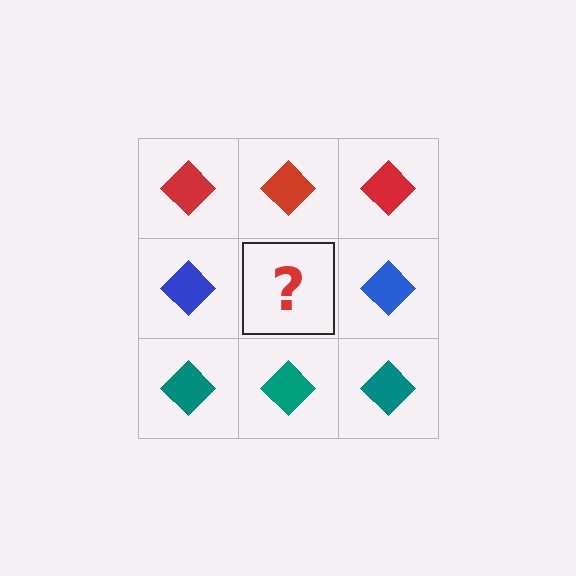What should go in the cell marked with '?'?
The missing cell should contain a blue diamond.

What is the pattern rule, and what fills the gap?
The rule is that each row has a consistent color. The gap should be filled with a blue diamond.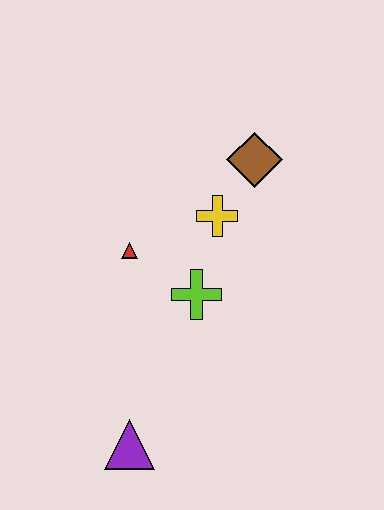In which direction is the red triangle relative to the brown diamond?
The red triangle is to the left of the brown diamond.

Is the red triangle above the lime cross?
Yes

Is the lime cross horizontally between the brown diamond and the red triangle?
Yes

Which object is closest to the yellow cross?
The brown diamond is closest to the yellow cross.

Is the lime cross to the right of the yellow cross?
No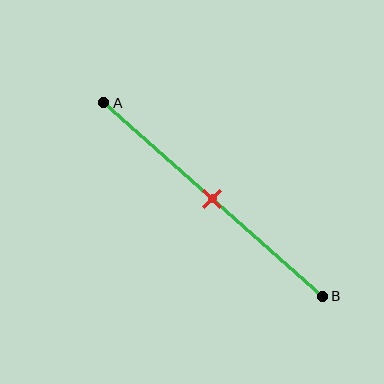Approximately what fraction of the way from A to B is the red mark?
The red mark is approximately 50% of the way from A to B.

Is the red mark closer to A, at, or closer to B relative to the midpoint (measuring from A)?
The red mark is approximately at the midpoint of segment AB.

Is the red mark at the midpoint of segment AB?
Yes, the mark is approximately at the midpoint.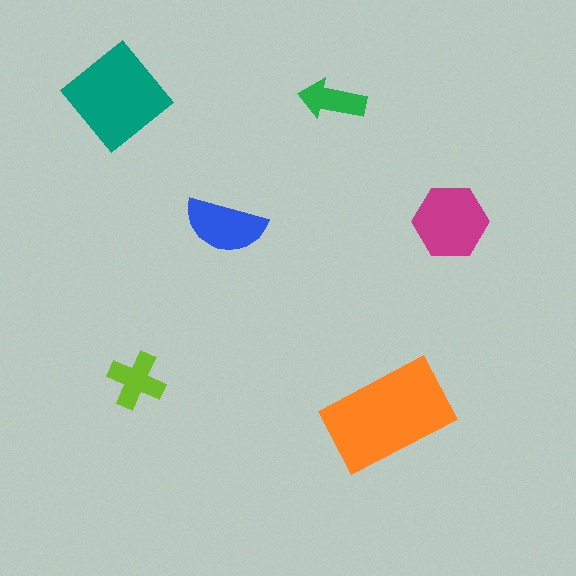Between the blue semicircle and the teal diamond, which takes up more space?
The teal diamond.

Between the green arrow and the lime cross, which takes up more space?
The lime cross.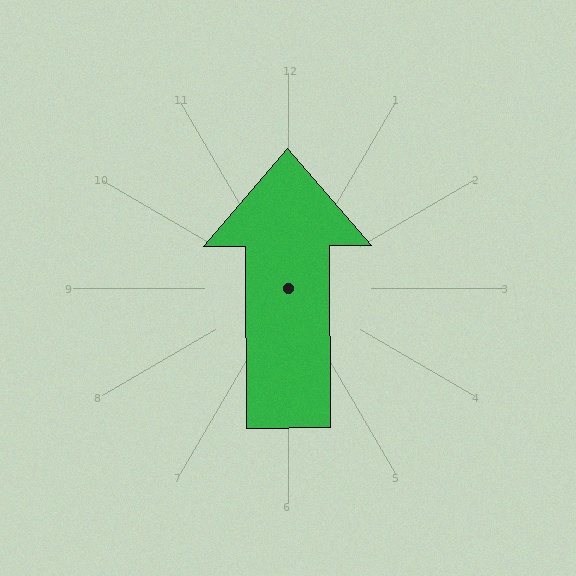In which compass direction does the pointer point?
North.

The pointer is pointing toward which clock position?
Roughly 12 o'clock.